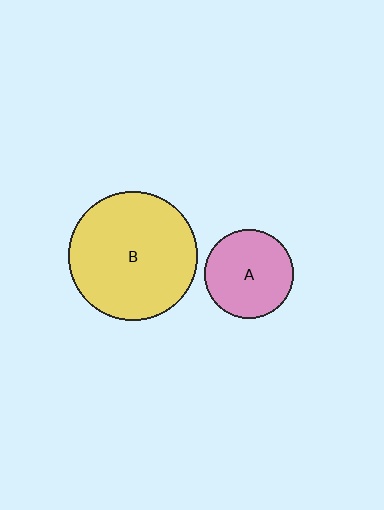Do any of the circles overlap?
No, none of the circles overlap.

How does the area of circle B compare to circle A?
Approximately 2.1 times.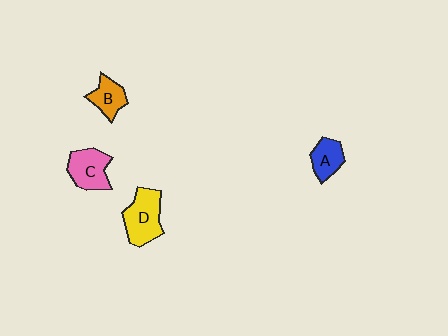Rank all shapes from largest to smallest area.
From largest to smallest: D (yellow), C (pink), B (orange), A (blue).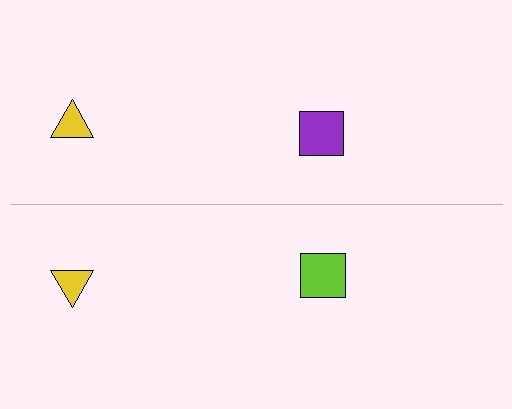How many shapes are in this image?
There are 4 shapes in this image.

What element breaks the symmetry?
The lime square on the bottom side breaks the symmetry — its mirror counterpart is purple.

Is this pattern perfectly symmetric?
No, the pattern is not perfectly symmetric. The lime square on the bottom side breaks the symmetry — its mirror counterpart is purple.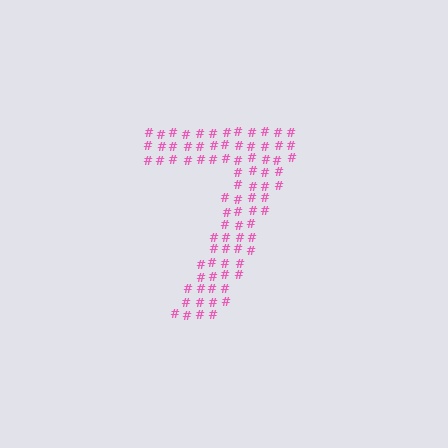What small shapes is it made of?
It is made of small hash symbols.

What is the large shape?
The large shape is the digit 7.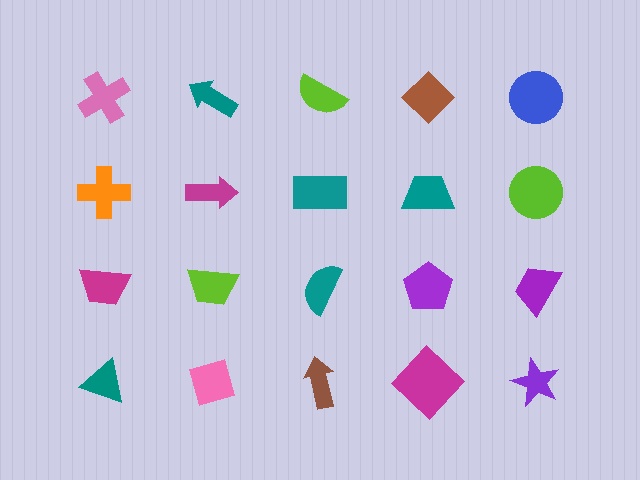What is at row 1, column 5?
A blue circle.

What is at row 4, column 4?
A magenta diamond.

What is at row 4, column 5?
A purple star.